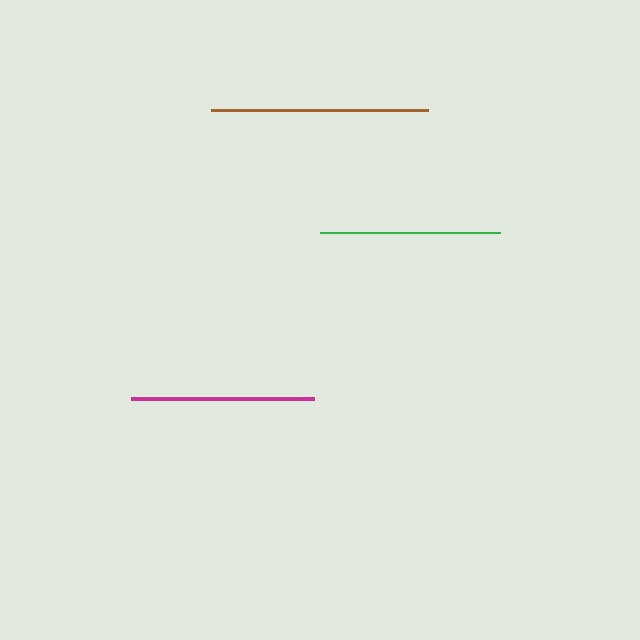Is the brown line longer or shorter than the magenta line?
The brown line is longer than the magenta line.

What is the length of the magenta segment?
The magenta segment is approximately 183 pixels long.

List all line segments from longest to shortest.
From longest to shortest: brown, magenta, green.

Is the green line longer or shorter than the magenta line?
The magenta line is longer than the green line.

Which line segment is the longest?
The brown line is the longest at approximately 217 pixels.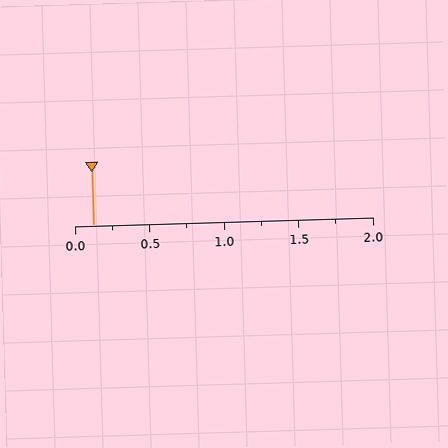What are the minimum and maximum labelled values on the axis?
The axis runs from 0.0 to 2.0.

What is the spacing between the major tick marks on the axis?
The major ticks are spaced 0.5 apart.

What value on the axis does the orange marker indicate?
The marker indicates approximately 0.12.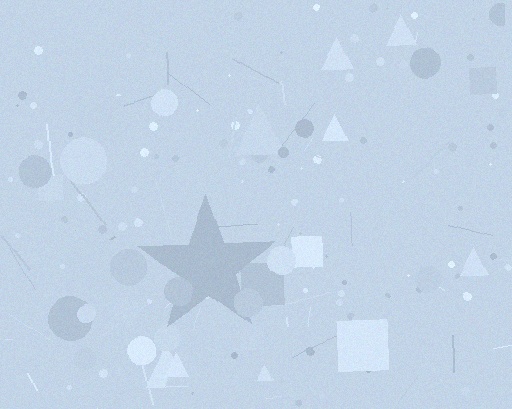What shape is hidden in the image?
A star is hidden in the image.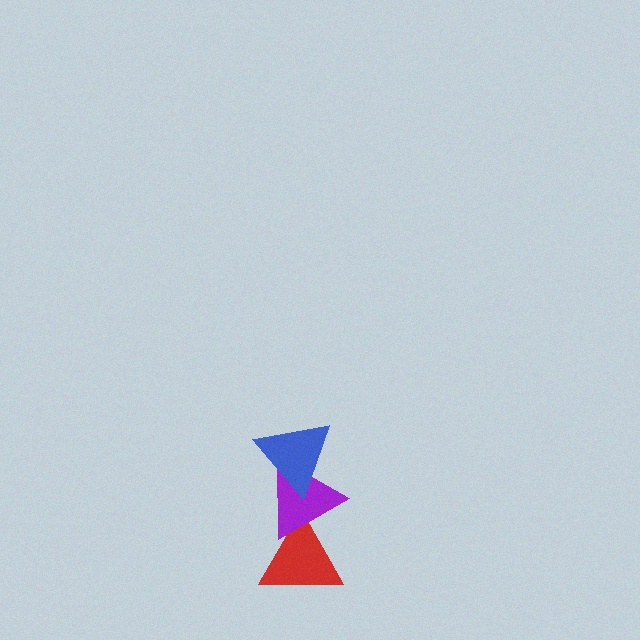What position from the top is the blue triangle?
The blue triangle is 1st from the top.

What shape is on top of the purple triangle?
The blue triangle is on top of the purple triangle.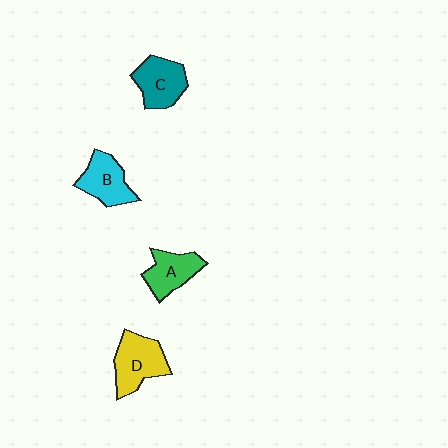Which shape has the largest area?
Shape D (yellow).